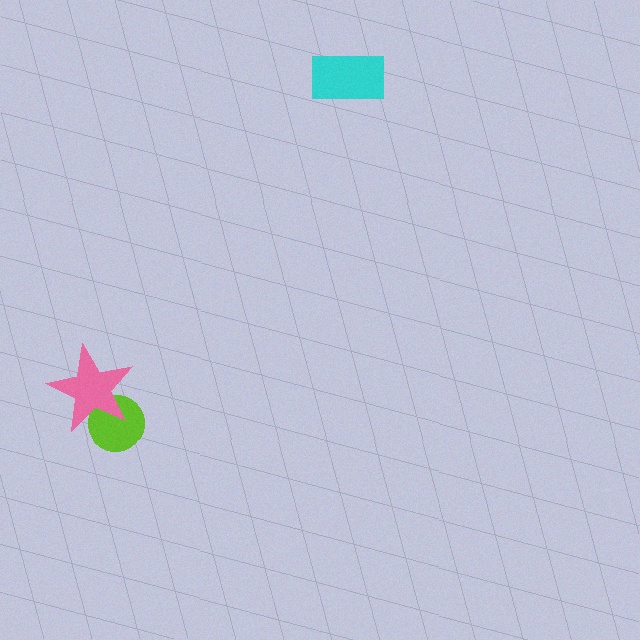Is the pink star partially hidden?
No, no other shape covers it.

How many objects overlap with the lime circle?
1 object overlaps with the lime circle.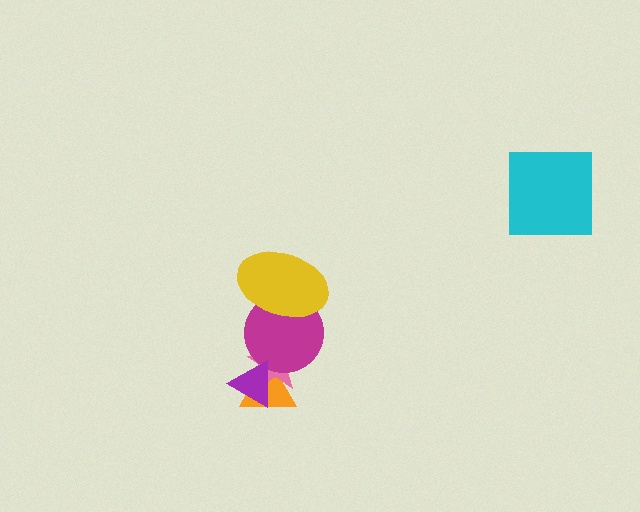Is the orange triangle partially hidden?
Yes, it is partially covered by another shape.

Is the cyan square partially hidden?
No, no other shape covers it.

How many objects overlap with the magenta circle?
4 objects overlap with the magenta circle.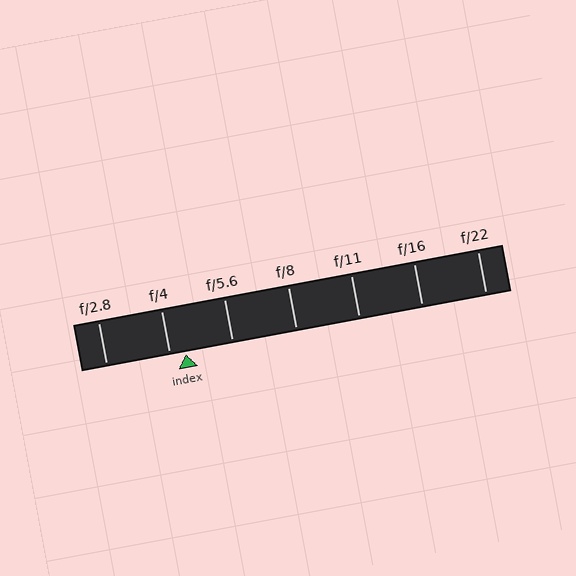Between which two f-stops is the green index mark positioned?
The index mark is between f/4 and f/5.6.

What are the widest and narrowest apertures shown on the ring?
The widest aperture shown is f/2.8 and the narrowest is f/22.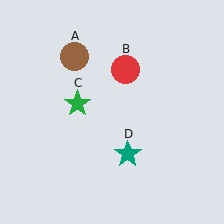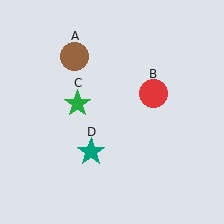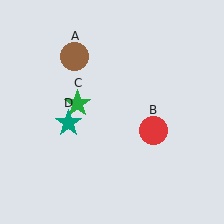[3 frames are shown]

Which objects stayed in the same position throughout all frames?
Brown circle (object A) and green star (object C) remained stationary.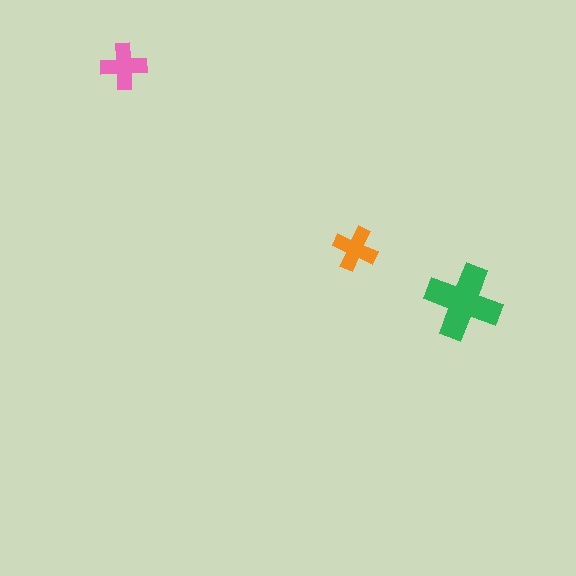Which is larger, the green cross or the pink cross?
The green one.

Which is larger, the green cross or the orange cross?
The green one.